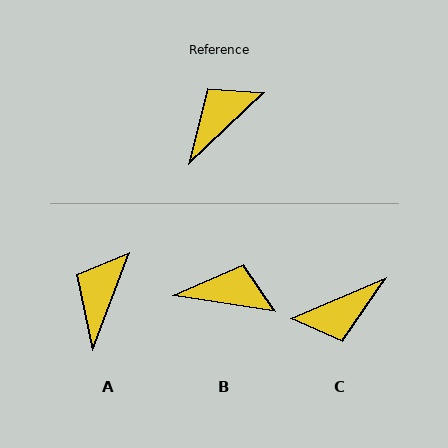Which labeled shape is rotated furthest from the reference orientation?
C, about 159 degrees away.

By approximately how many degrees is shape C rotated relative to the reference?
Approximately 159 degrees counter-clockwise.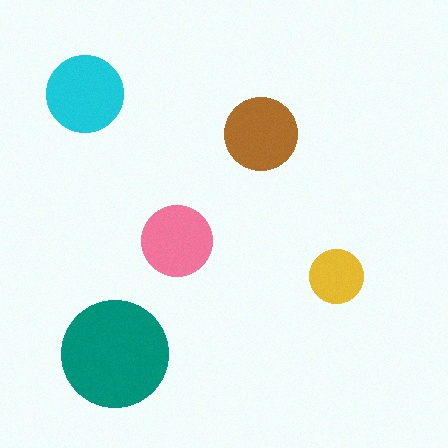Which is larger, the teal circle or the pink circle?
The teal one.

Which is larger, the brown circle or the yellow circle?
The brown one.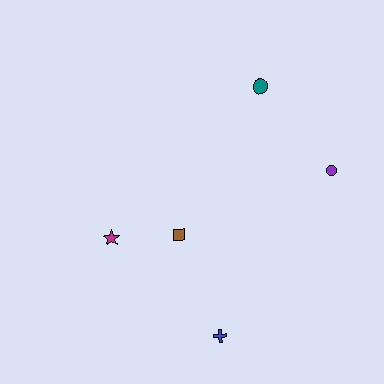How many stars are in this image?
There is 1 star.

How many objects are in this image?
There are 5 objects.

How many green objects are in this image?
There are no green objects.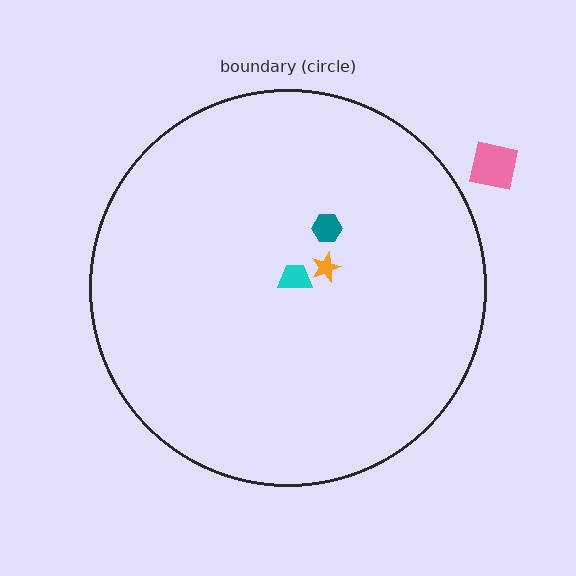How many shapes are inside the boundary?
3 inside, 1 outside.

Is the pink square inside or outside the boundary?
Outside.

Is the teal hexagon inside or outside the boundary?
Inside.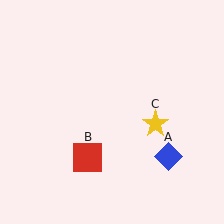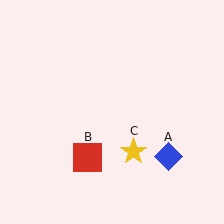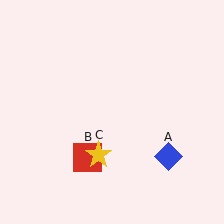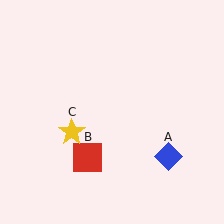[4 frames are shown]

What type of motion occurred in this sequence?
The yellow star (object C) rotated clockwise around the center of the scene.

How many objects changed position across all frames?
1 object changed position: yellow star (object C).